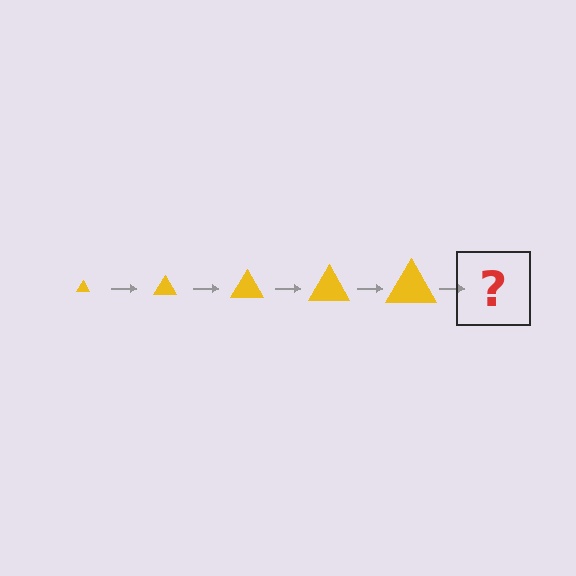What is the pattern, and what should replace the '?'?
The pattern is that the triangle gets progressively larger each step. The '?' should be a yellow triangle, larger than the previous one.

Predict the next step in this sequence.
The next step is a yellow triangle, larger than the previous one.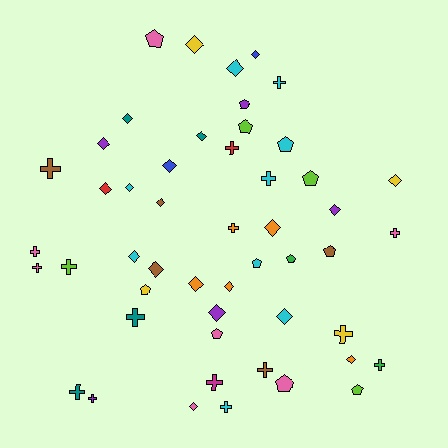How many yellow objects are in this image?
There are 4 yellow objects.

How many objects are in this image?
There are 50 objects.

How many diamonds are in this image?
There are 21 diamonds.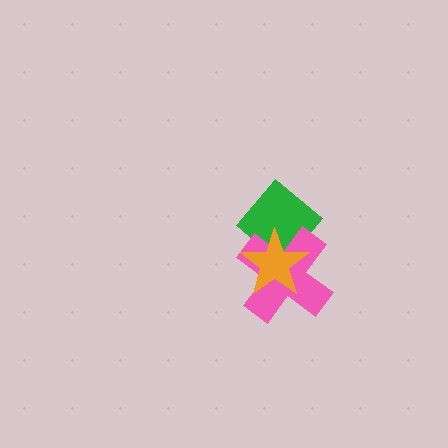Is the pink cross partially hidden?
Yes, it is partially covered by another shape.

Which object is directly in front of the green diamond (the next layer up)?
The pink cross is directly in front of the green diamond.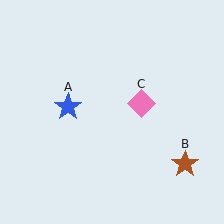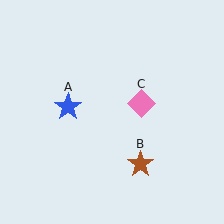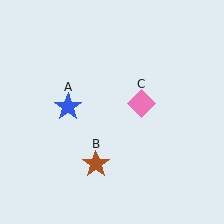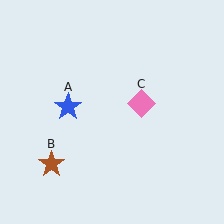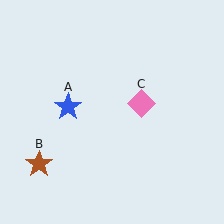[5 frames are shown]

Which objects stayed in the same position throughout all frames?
Blue star (object A) and pink diamond (object C) remained stationary.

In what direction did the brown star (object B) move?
The brown star (object B) moved left.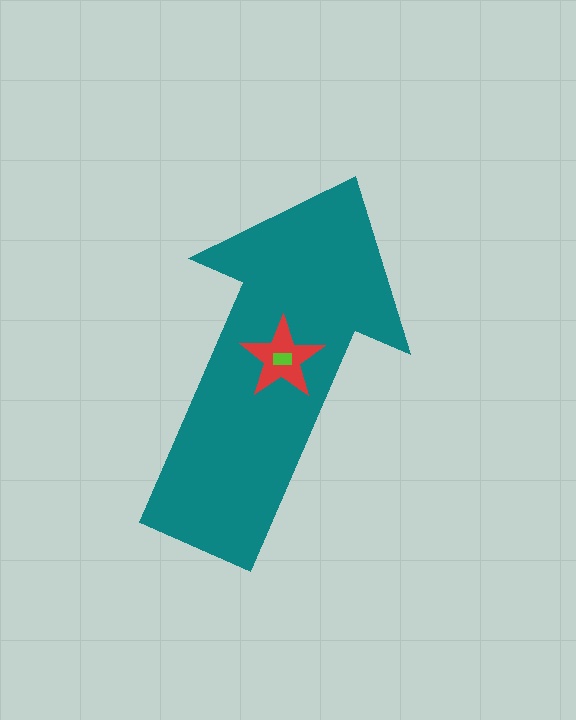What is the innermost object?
The lime rectangle.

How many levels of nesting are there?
3.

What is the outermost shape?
The teal arrow.